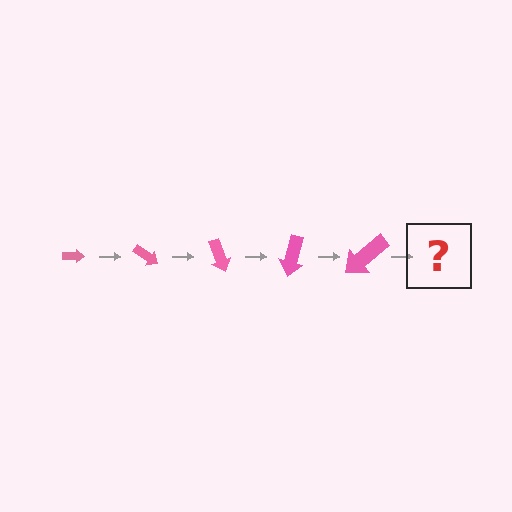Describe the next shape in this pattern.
It should be an arrow, larger than the previous one and rotated 175 degrees from the start.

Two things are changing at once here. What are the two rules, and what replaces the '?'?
The two rules are that the arrow grows larger each step and it rotates 35 degrees each step. The '?' should be an arrow, larger than the previous one and rotated 175 degrees from the start.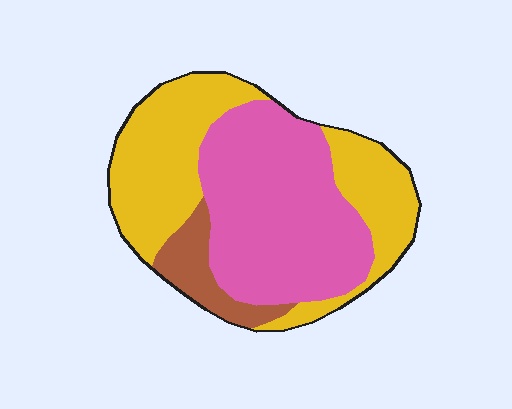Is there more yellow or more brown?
Yellow.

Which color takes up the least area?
Brown, at roughly 10%.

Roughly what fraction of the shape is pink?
Pink takes up about one half (1/2) of the shape.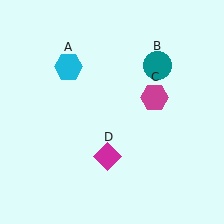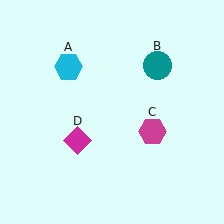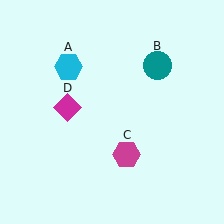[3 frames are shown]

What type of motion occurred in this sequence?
The magenta hexagon (object C), magenta diamond (object D) rotated clockwise around the center of the scene.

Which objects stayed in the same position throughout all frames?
Cyan hexagon (object A) and teal circle (object B) remained stationary.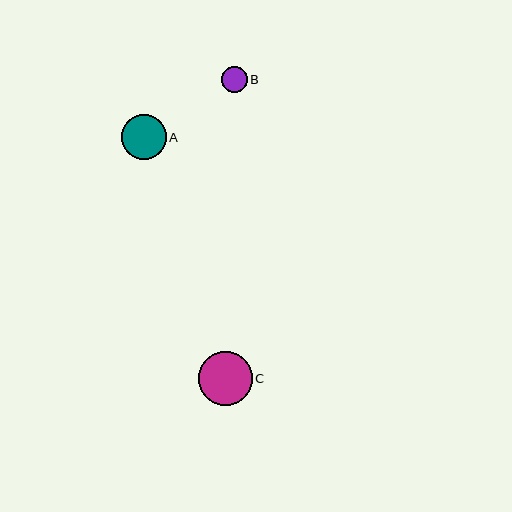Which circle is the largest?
Circle C is the largest with a size of approximately 54 pixels.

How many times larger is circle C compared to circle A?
Circle C is approximately 1.2 times the size of circle A.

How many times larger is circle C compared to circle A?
Circle C is approximately 1.2 times the size of circle A.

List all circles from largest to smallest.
From largest to smallest: C, A, B.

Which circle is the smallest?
Circle B is the smallest with a size of approximately 26 pixels.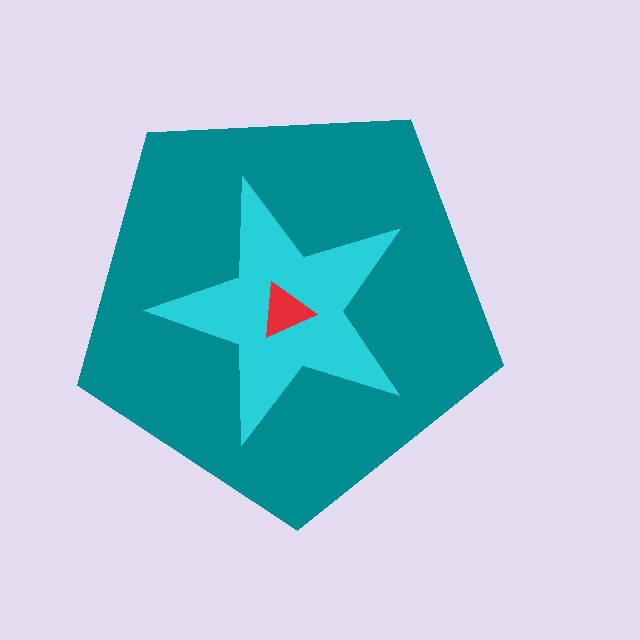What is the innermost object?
The red triangle.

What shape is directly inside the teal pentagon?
The cyan star.